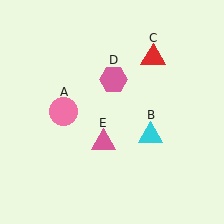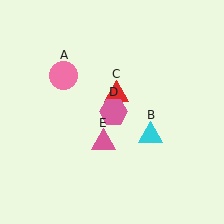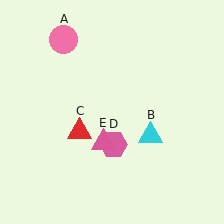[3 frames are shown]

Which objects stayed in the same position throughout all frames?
Cyan triangle (object B) and pink triangle (object E) remained stationary.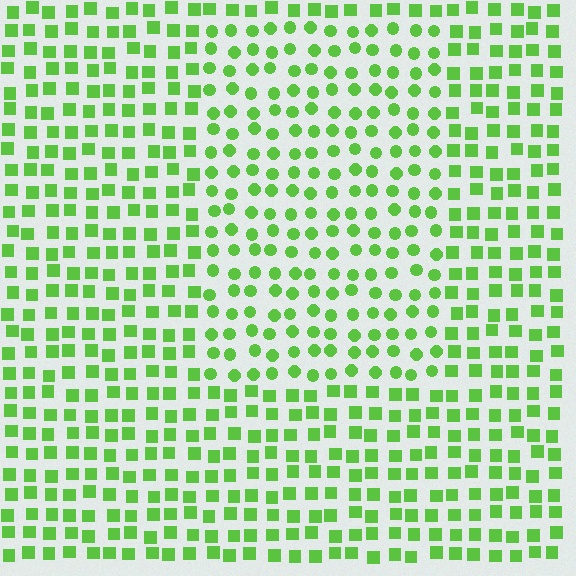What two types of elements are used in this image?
The image uses circles inside the rectangle region and squares outside it.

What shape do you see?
I see a rectangle.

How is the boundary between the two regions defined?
The boundary is defined by a change in element shape: circles inside vs. squares outside. All elements share the same color and spacing.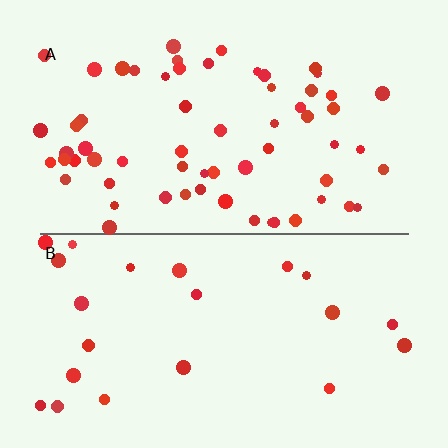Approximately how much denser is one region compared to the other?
Approximately 2.7× — region A over region B.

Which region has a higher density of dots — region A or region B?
A (the top).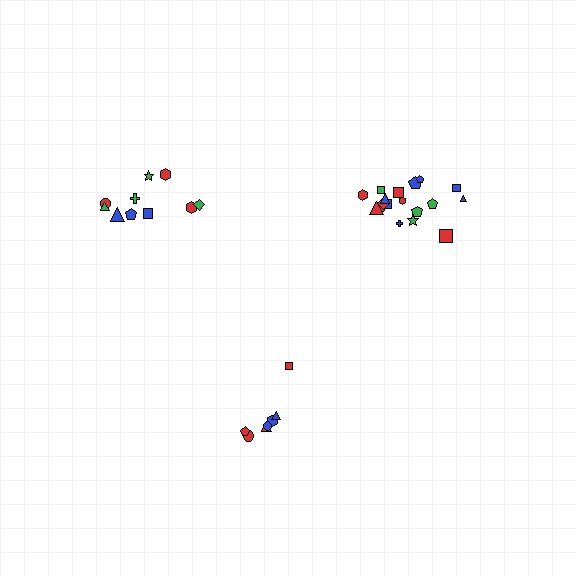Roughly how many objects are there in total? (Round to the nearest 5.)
Roughly 35 objects in total.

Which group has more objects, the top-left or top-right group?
The top-right group.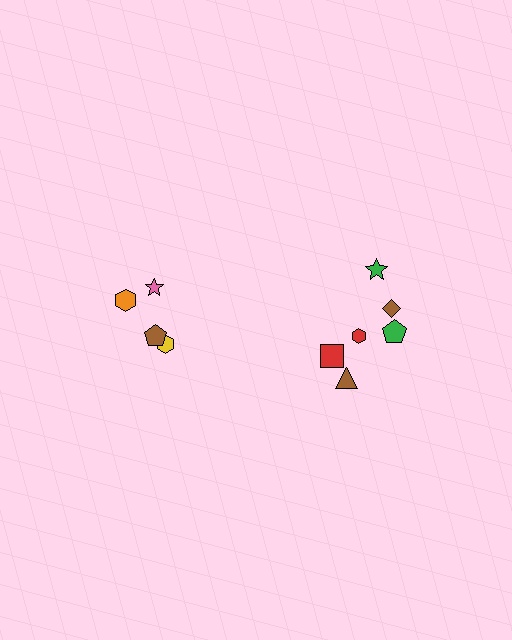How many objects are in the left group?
There are 4 objects.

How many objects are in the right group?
There are 6 objects.